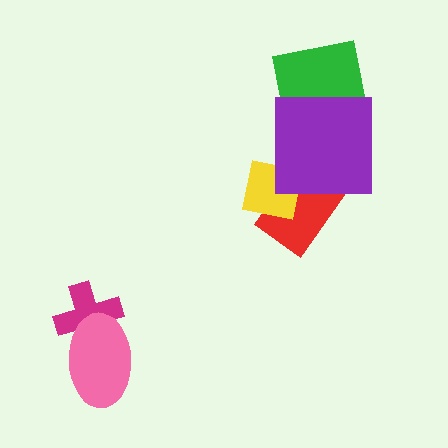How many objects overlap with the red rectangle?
2 objects overlap with the red rectangle.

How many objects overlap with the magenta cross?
1 object overlaps with the magenta cross.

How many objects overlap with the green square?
1 object overlaps with the green square.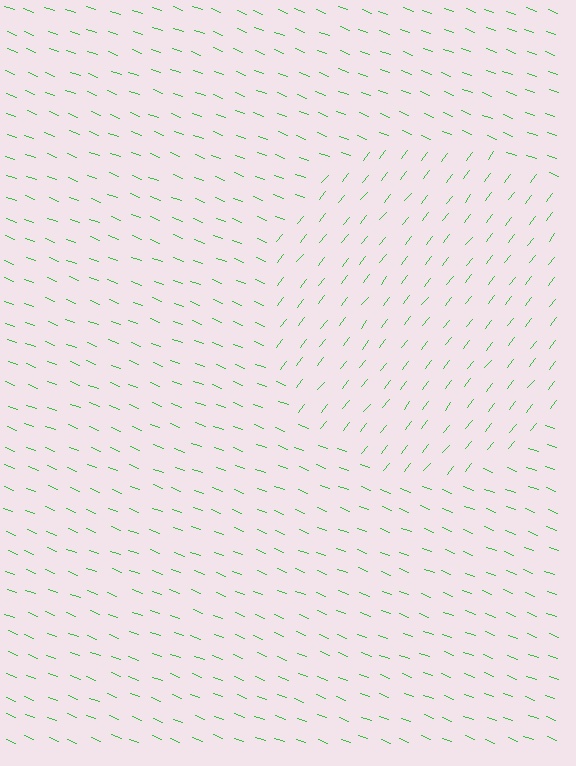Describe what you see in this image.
The image is filled with small green line segments. A circle region in the image has lines oriented differently from the surrounding lines, creating a visible texture boundary.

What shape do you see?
I see a circle.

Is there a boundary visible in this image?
Yes, there is a texture boundary formed by a change in line orientation.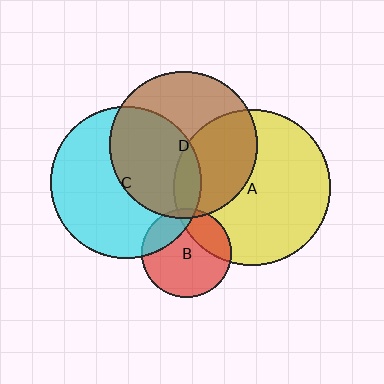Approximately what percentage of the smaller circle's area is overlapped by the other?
Approximately 5%.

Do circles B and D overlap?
Yes.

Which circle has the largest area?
Circle A (yellow).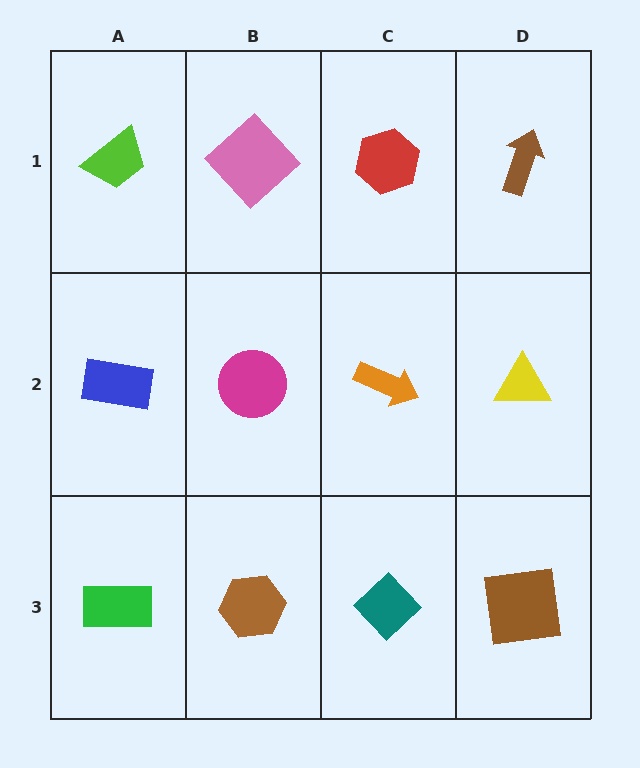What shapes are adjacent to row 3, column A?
A blue rectangle (row 2, column A), a brown hexagon (row 3, column B).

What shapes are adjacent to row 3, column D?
A yellow triangle (row 2, column D), a teal diamond (row 3, column C).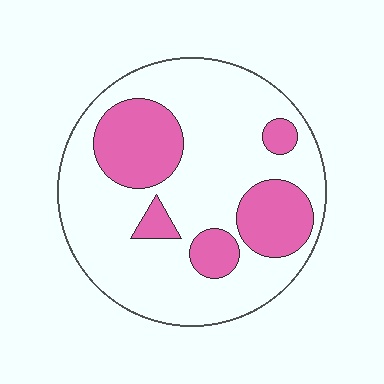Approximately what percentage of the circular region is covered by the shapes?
Approximately 25%.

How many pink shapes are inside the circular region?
5.